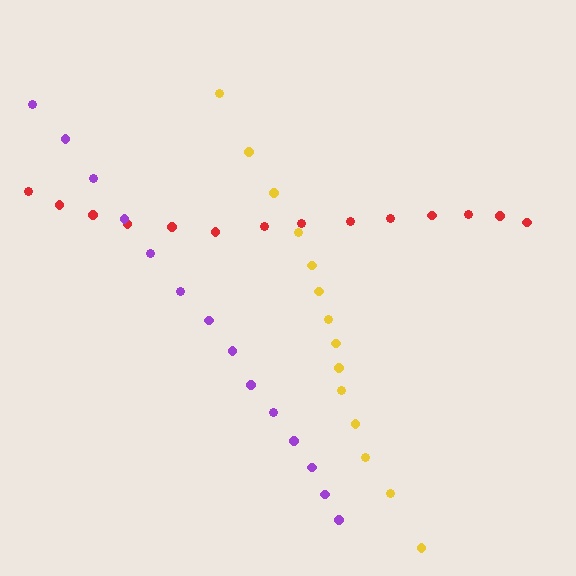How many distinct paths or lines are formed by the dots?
There are 3 distinct paths.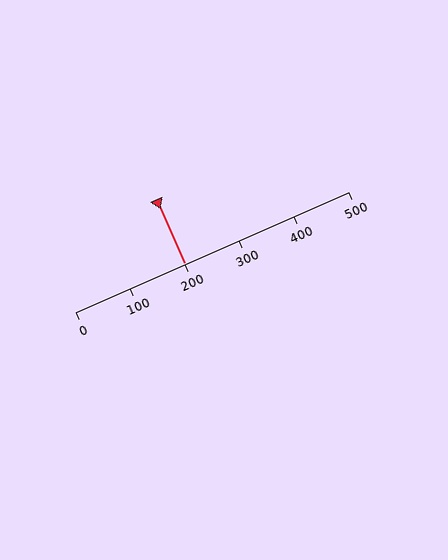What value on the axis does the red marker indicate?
The marker indicates approximately 200.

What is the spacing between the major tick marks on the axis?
The major ticks are spaced 100 apart.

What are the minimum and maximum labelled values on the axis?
The axis runs from 0 to 500.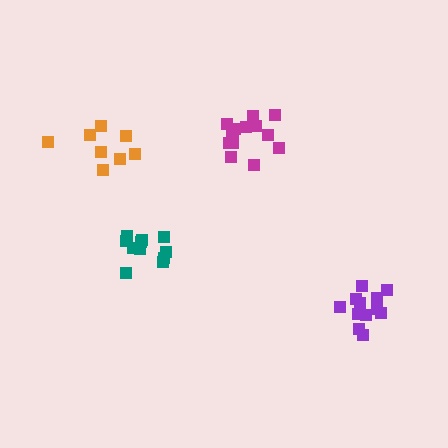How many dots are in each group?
Group 1: 11 dots, Group 2: 8 dots, Group 3: 12 dots, Group 4: 14 dots (45 total).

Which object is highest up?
The magenta cluster is topmost.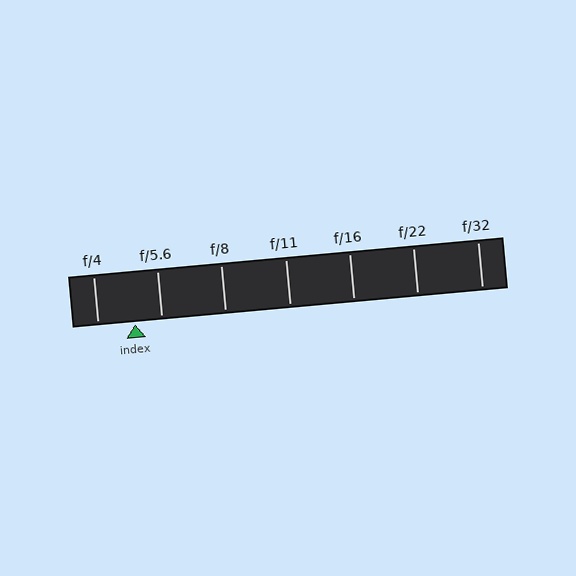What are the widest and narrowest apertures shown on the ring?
The widest aperture shown is f/4 and the narrowest is f/32.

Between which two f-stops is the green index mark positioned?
The index mark is between f/4 and f/5.6.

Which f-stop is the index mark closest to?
The index mark is closest to f/5.6.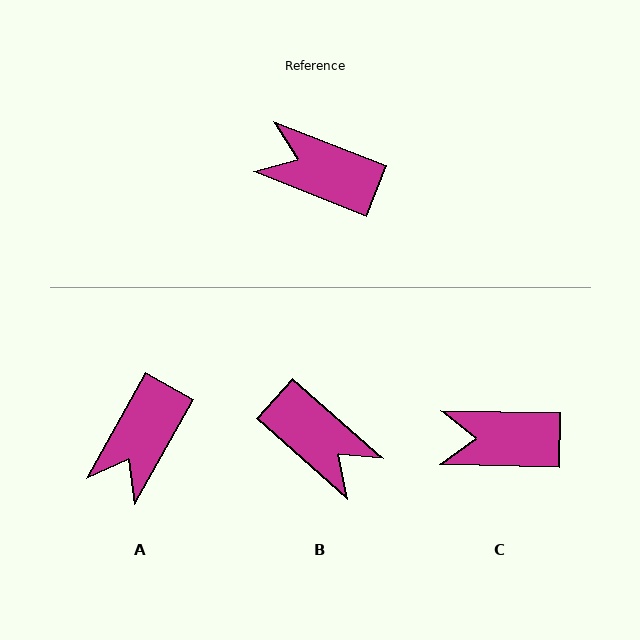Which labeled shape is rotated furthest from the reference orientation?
B, about 160 degrees away.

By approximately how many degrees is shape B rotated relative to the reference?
Approximately 160 degrees counter-clockwise.